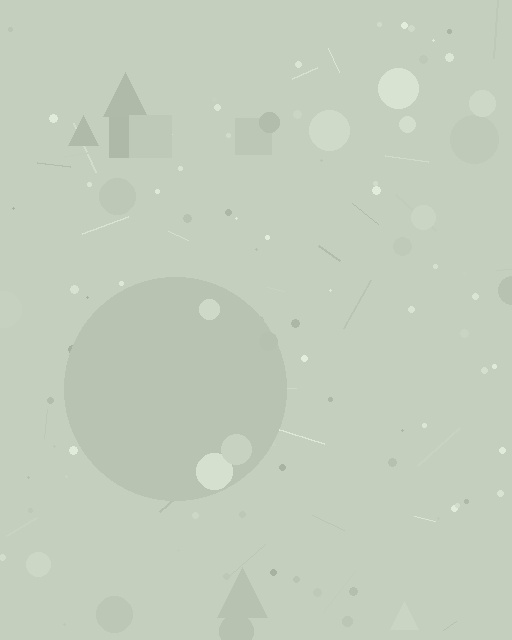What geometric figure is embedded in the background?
A circle is embedded in the background.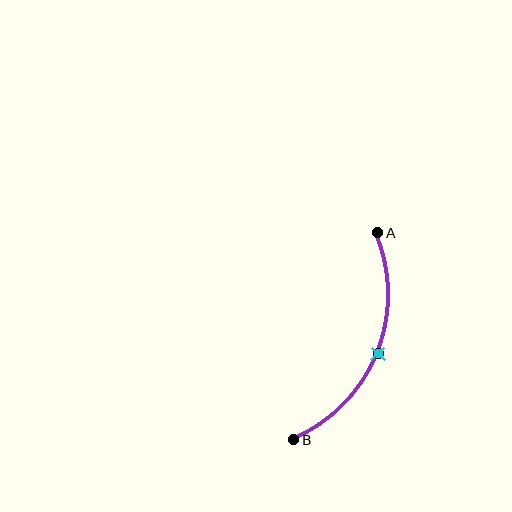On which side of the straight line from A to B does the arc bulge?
The arc bulges to the right of the straight line connecting A and B.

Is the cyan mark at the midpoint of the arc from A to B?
Yes. The cyan mark lies on the arc at equal arc-length from both A and B — it is the arc midpoint.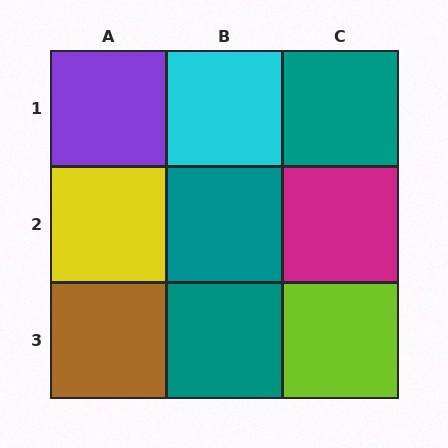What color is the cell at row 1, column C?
Teal.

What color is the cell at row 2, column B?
Teal.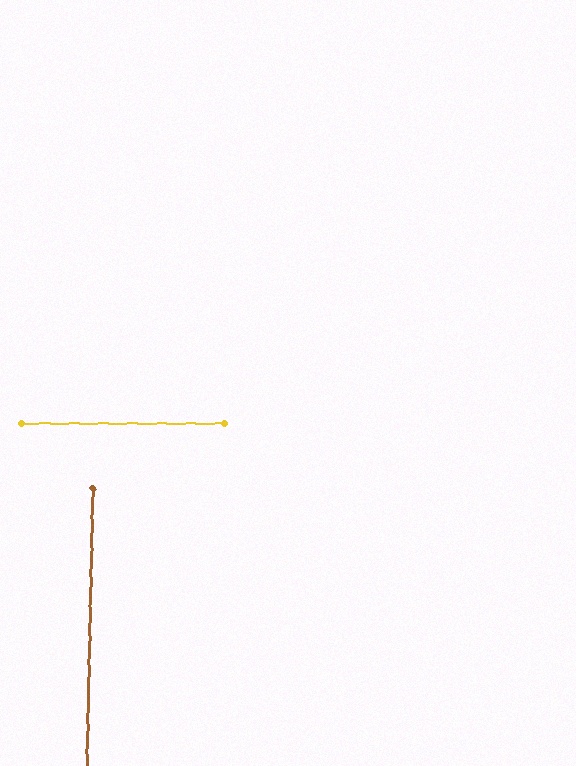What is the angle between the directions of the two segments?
Approximately 89 degrees.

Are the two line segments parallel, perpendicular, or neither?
Perpendicular — they meet at approximately 89°.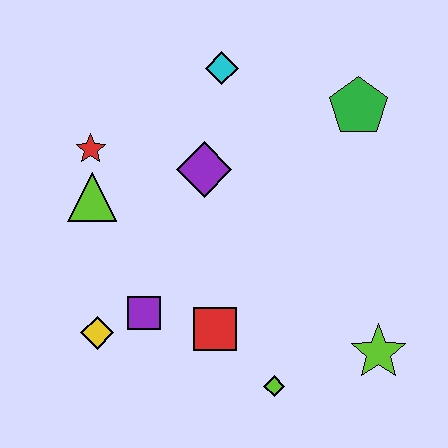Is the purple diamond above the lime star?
Yes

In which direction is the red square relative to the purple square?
The red square is to the right of the purple square.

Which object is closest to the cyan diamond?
The purple diamond is closest to the cyan diamond.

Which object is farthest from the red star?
The lime star is farthest from the red star.